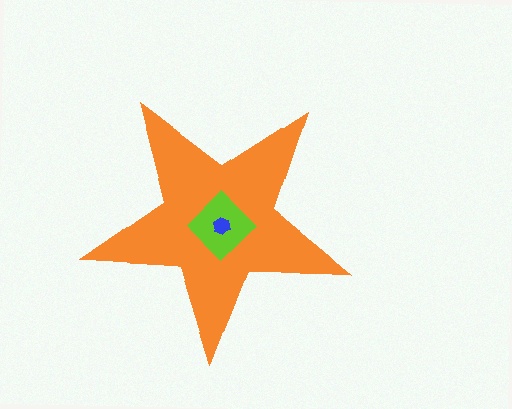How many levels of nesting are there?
3.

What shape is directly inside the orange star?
The lime diamond.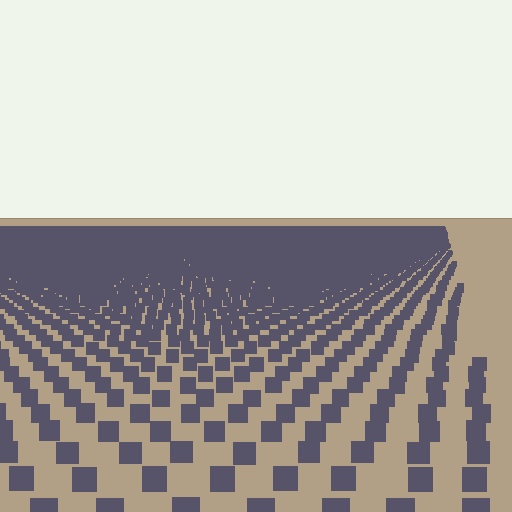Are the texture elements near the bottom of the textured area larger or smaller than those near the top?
Larger. Near the bottom, elements are closer to the viewer and appear at a bigger on-screen size.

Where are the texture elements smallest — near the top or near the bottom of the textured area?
Near the top.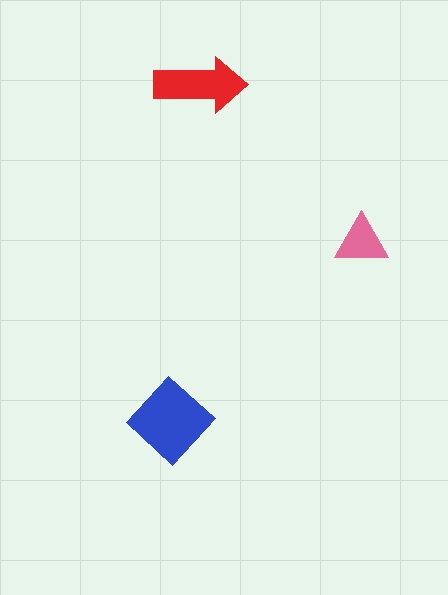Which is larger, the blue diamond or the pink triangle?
The blue diamond.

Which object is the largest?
The blue diamond.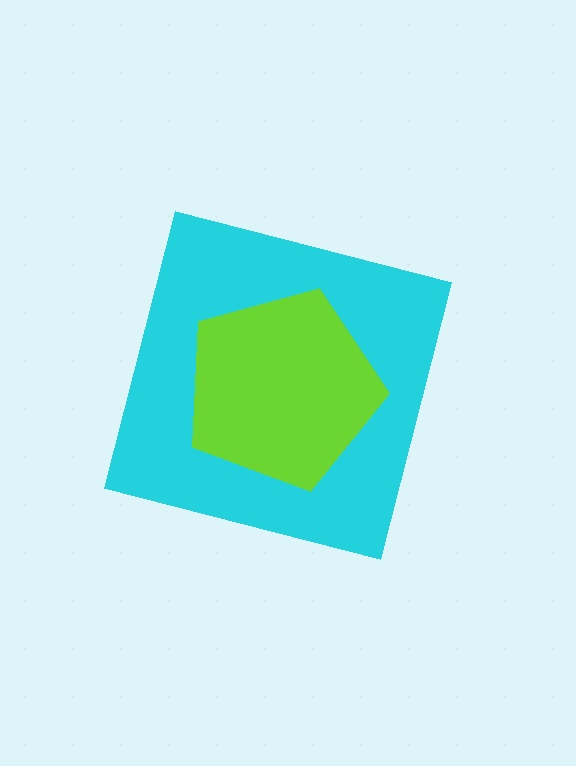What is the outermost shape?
The cyan square.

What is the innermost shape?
The lime pentagon.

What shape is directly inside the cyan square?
The lime pentagon.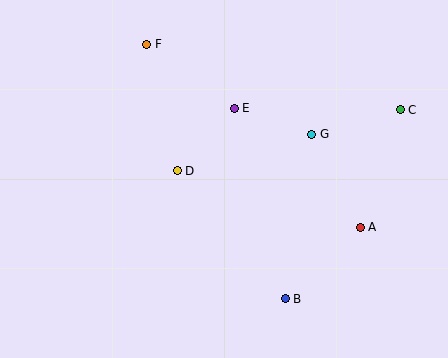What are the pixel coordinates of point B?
Point B is at (285, 299).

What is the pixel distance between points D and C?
The distance between D and C is 231 pixels.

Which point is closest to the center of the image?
Point D at (177, 171) is closest to the center.